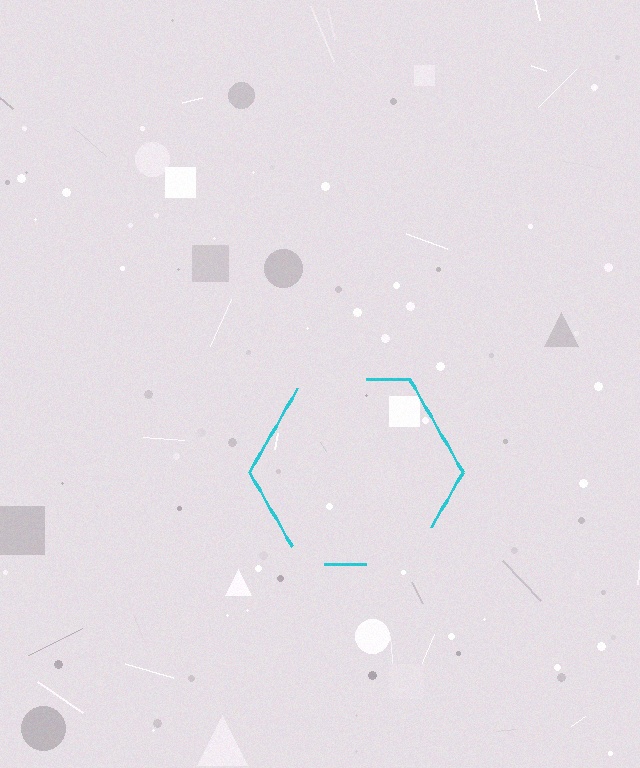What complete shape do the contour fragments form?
The contour fragments form a hexagon.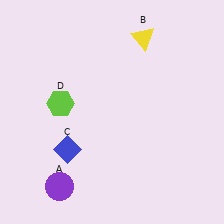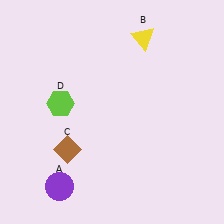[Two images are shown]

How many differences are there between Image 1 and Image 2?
There is 1 difference between the two images.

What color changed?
The diamond (C) changed from blue in Image 1 to brown in Image 2.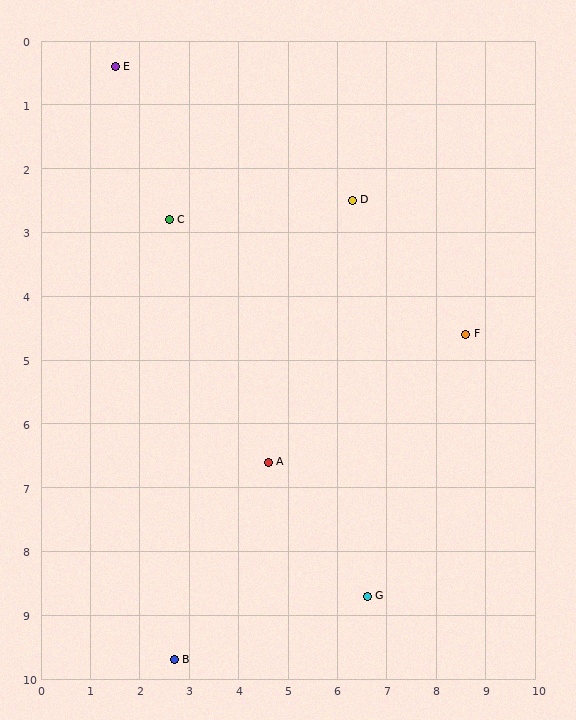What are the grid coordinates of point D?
Point D is at approximately (6.3, 2.5).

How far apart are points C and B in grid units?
Points C and B are about 6.9 grid units apart.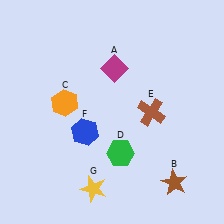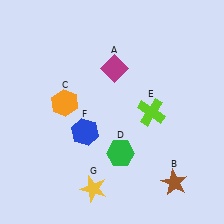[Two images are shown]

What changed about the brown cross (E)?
In Image 1, E is brown. In Image 2, it changed to lime.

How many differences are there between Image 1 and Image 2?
There is 1 difference between the two images.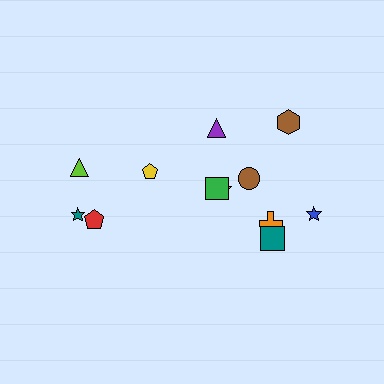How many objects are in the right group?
There are 8 objects.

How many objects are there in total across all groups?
There are 12 objects.